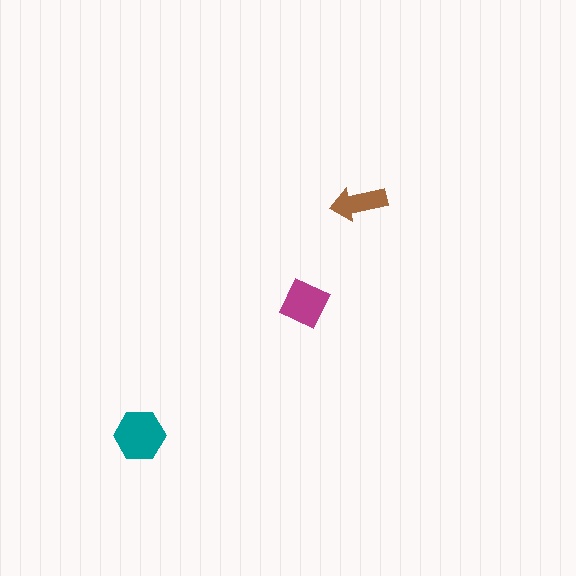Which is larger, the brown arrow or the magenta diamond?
The magenta diamond.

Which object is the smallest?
The brown arrow.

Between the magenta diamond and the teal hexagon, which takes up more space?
The teal hexagon.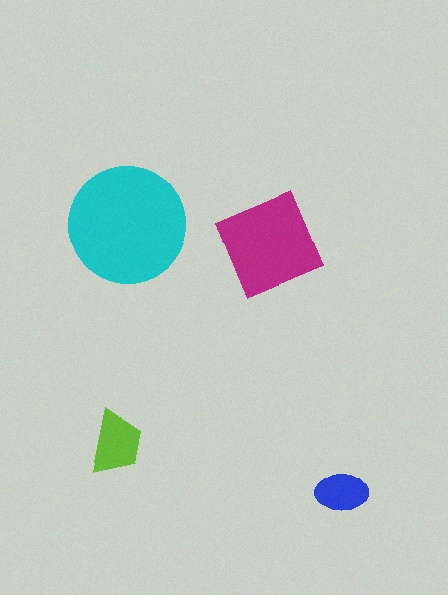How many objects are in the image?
There are 4 objects in the image.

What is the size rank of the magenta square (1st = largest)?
2nd.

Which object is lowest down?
The blue ellipse is bottommost.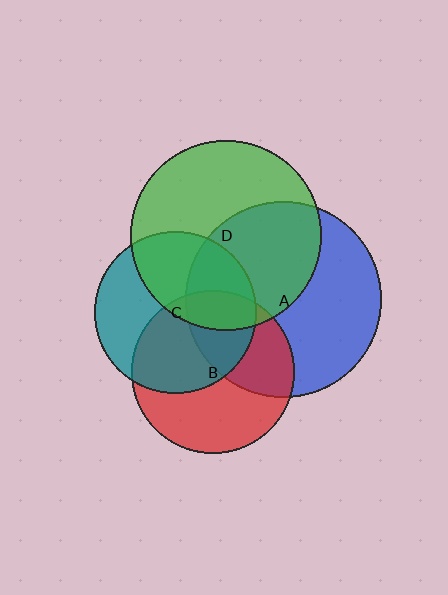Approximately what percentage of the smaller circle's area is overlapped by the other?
Approximately 15%.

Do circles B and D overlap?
Yes.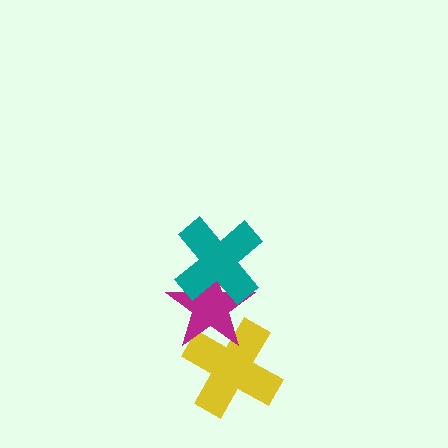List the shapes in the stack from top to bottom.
From top to bottom: the teal cross, the magenta star, the yellow cross.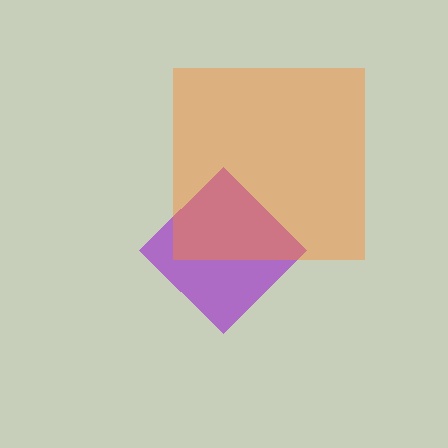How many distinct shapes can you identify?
There are 2 distinct shapes: a purple diamond, an orange square.